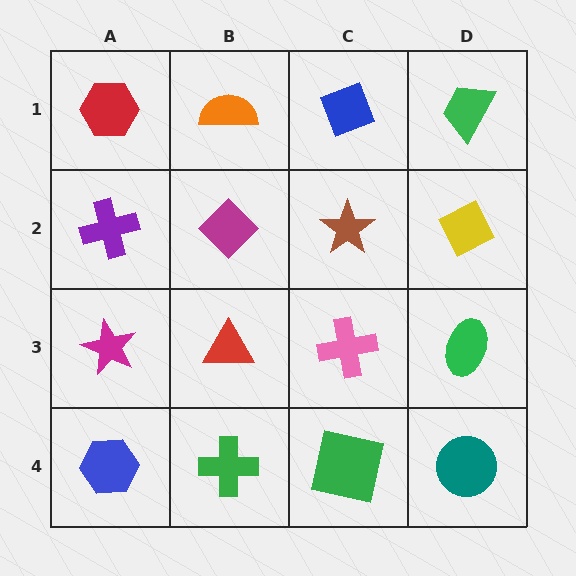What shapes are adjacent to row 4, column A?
A magenta star (row 3, column A), a green cross (row 4, column B).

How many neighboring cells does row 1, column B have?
3.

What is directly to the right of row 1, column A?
An orange semicircle.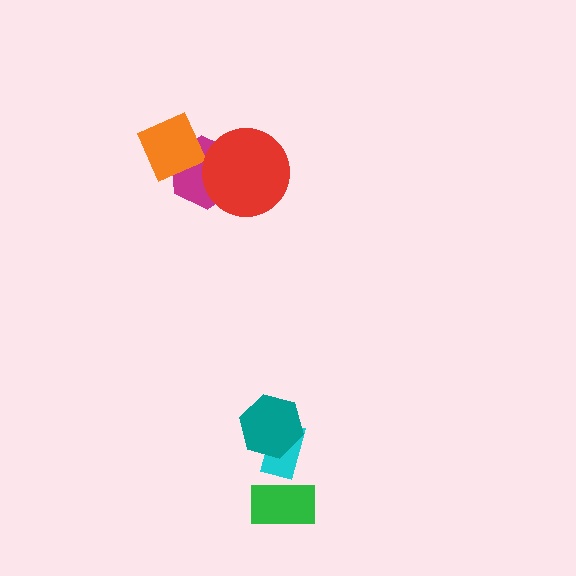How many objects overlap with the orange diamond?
1 object overlaps with the orange diamond.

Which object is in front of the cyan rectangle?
The teal hexagon is in front of the cyan rectangle.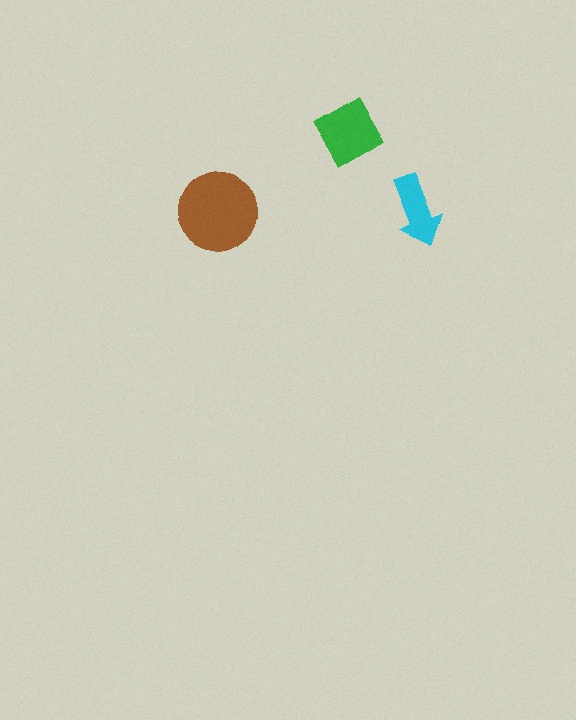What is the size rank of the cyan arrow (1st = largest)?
3rd.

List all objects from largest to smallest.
The brown circle, the green diamond, the cyan arrow.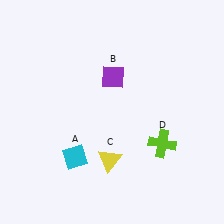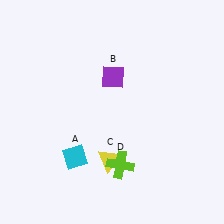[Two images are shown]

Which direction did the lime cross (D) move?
The lime cross (D) moved left.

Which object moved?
The lime cross (D) moved left.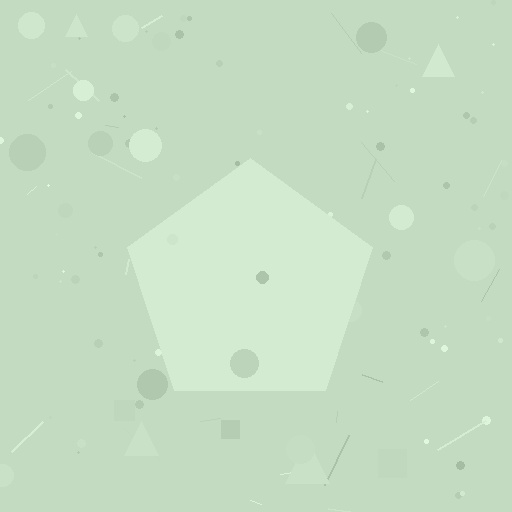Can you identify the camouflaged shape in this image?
The camouflaged shape is a pentagon.